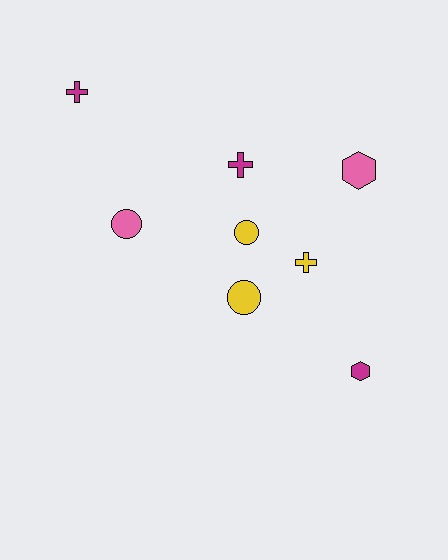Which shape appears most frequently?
Circle, with 3 objects.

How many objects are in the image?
There are 8 objects.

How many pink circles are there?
There is 1 pink circle.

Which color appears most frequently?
Magenta, with 3 objects.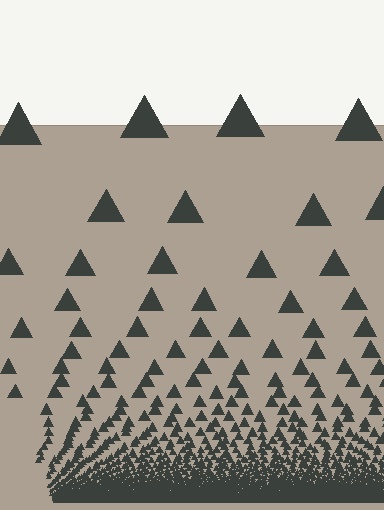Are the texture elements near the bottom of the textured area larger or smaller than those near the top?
Smaller. The gradient is inverted — elements near the bottom are smaller and denser.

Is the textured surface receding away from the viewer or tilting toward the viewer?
The surface appears to tilt toward the viewer. Texture elements get larger and sparser toward the top.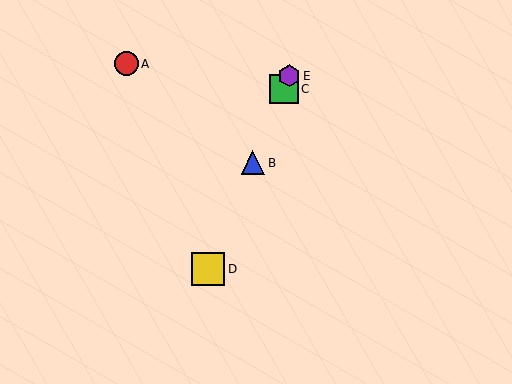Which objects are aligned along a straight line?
Objects B, C, D, E are aligned along a straight line.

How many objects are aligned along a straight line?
4 objects (B, C, D, E) are aligned along a straight line.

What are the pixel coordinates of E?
Object E is at (289, 76).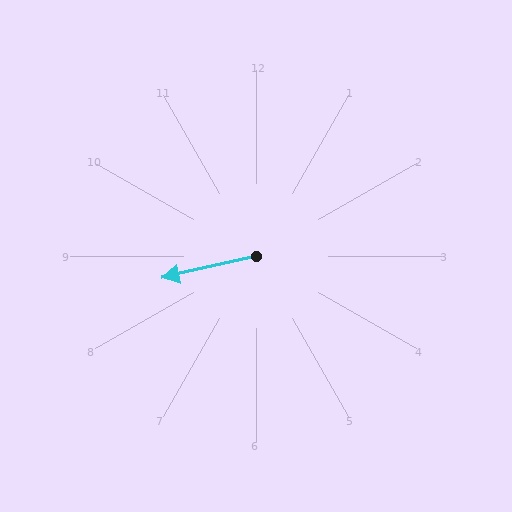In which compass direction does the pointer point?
West.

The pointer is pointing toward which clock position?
Roughly 9 o'clock.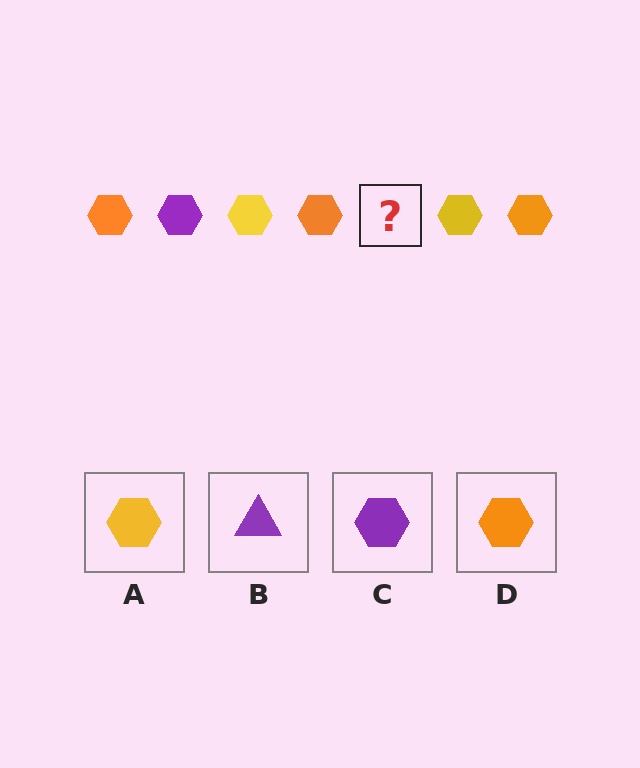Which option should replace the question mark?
Option C.